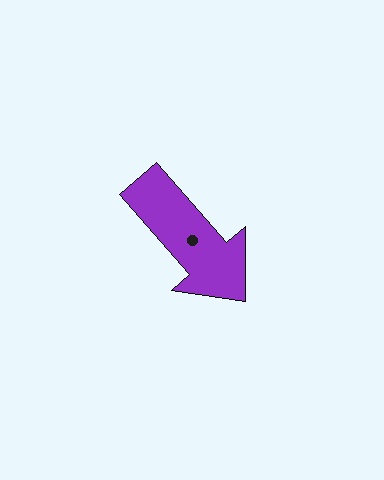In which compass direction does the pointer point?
Southeast.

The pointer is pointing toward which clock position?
Roughly 5 o'clock.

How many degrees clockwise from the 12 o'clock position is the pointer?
Approximately 139 degrees.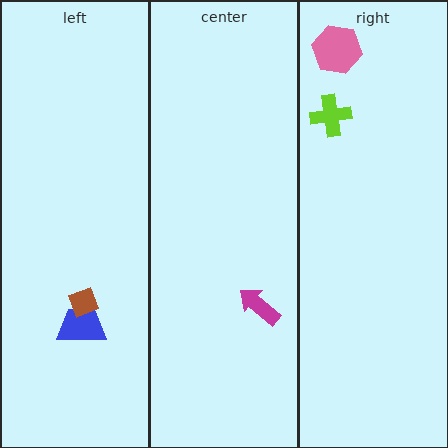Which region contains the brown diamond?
The left region.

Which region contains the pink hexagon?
The right region.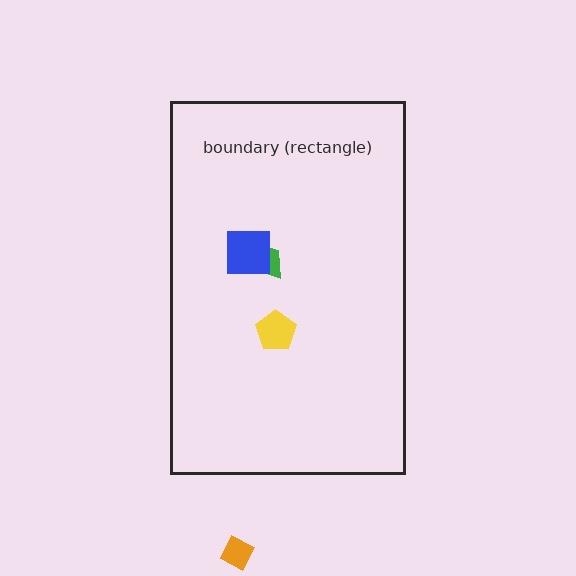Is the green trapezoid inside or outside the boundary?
Inside.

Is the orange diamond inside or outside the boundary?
Outside.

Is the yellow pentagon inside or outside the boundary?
Inside.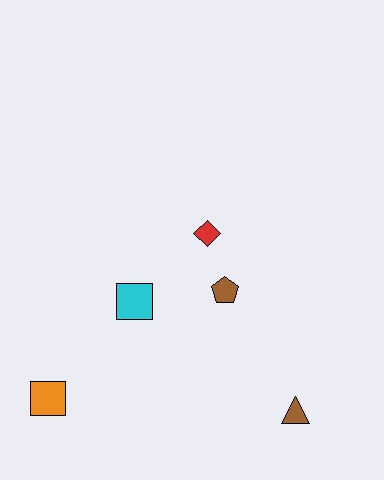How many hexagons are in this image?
There are no hexagons.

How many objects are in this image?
There are 5 objects.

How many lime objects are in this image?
There are no lime objects.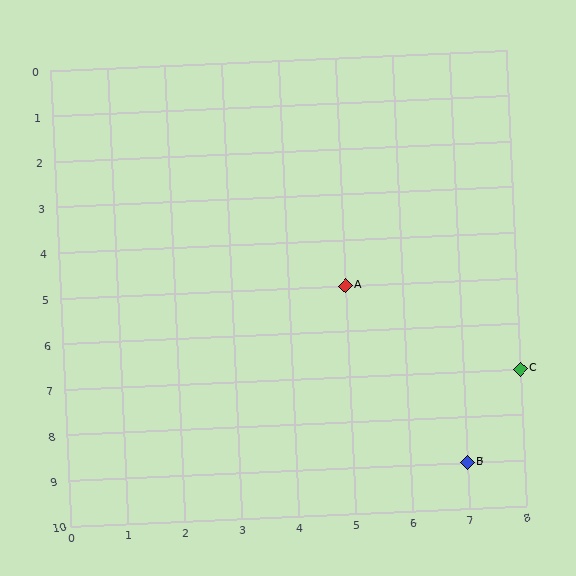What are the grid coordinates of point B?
Point B is at grid coordinates (7, 9).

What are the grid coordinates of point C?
Point C is at grid coordinates (8, 7).